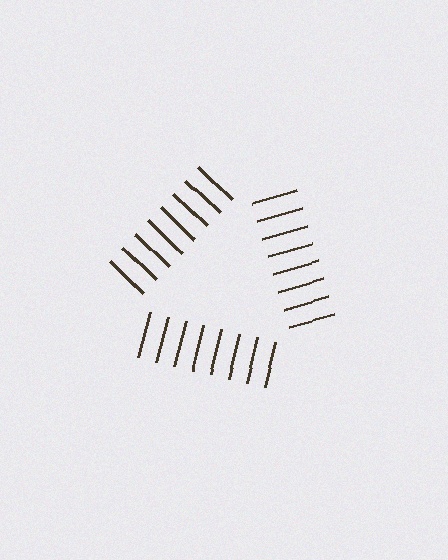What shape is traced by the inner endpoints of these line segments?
An illusory triangle — the line segments terminate on its edges but no continuous stroke is drawn.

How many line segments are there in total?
24 — 8 along each of the 3 edges.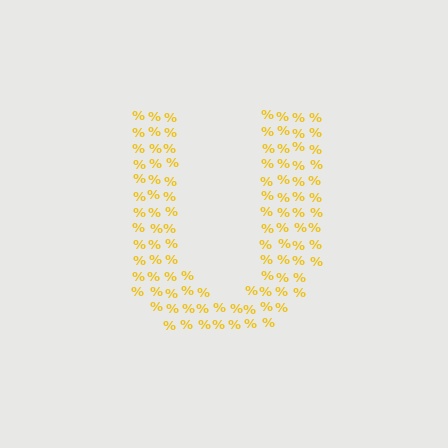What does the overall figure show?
The overall figure shows the letter U.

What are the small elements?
The small elements are percent signs.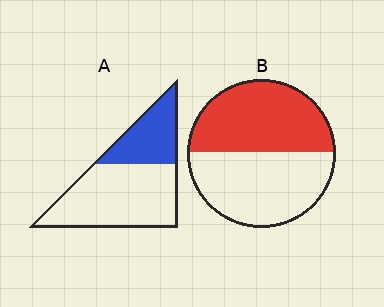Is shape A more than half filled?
No.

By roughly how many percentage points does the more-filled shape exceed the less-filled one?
By roughly 15 percentage points (B over A).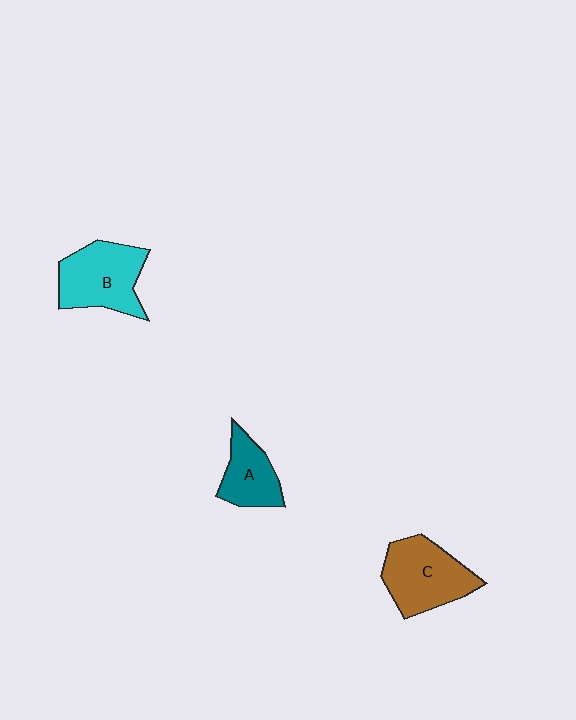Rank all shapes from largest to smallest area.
From largest to smallest: C (brown), B (cyan), A (teal).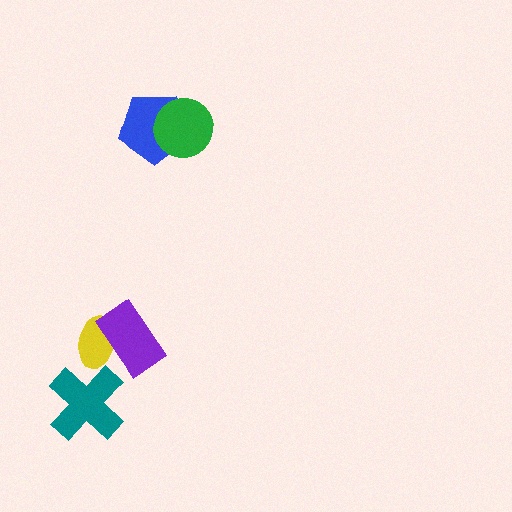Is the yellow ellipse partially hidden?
Yes, it is partially covered by another shape.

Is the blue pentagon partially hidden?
Yes, it is partially covered by another shape.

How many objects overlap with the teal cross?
0 objects overlap with the teal cross.